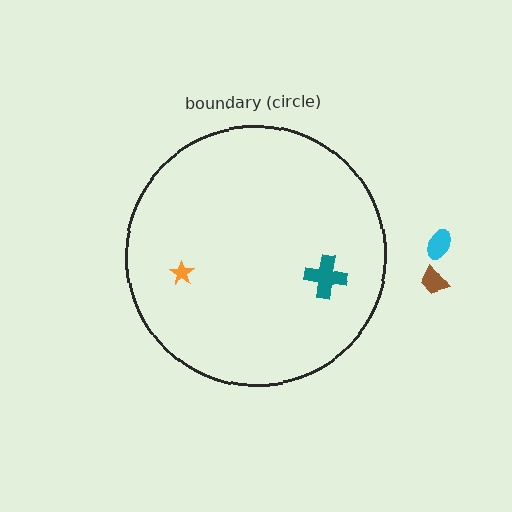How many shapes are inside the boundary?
2 inside, 2 outside.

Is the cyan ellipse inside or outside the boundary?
Outside.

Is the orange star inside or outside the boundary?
Inside.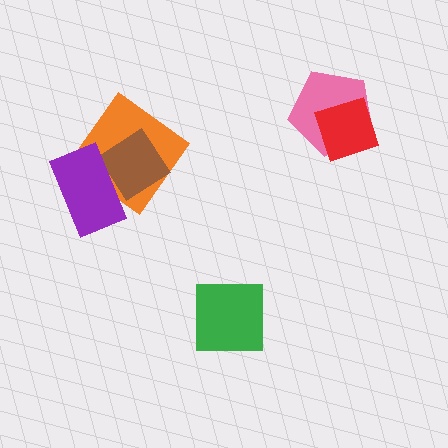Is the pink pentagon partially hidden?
Yes, it is partially covered by another shape.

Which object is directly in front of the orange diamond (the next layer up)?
The brown diamond is directly in front of the orange diamond.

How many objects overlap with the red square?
1 object overlaps with the red square.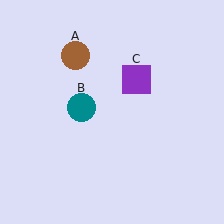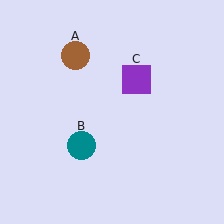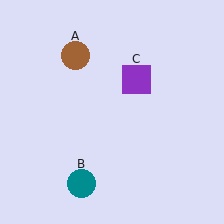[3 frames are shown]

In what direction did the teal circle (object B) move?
The teal circle (object B) moved down.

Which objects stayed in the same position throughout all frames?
Brown circle (object A) and purple square (object C) remained stationary.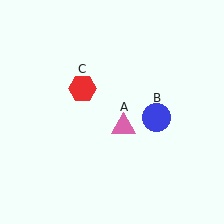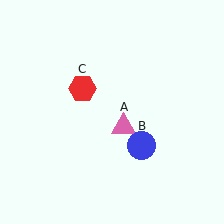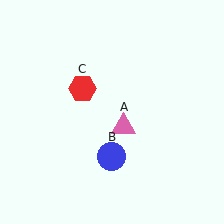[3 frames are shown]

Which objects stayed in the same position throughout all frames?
Pink triangle (object A) and red hexagon (object C) remained stationary.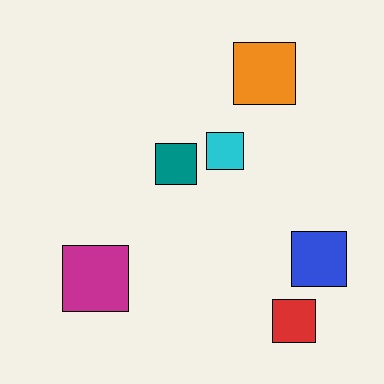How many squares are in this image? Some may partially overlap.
There are 6 squares.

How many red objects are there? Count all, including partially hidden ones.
There is 1 red object.